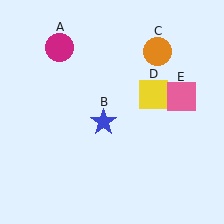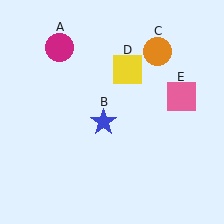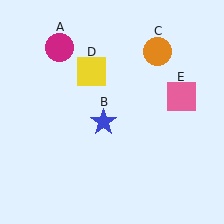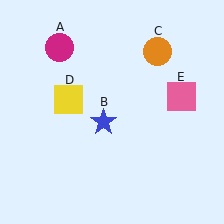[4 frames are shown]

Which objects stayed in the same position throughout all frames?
Magenta circle (object A) and blue star (object B) and orange circle (object C) and pink square (object E) remained stationary.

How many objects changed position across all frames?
1 object changed position: yellow square (object D).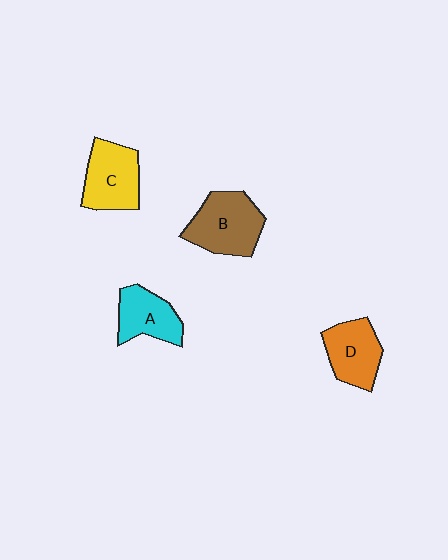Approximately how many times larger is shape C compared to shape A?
Approximately 1.2 times.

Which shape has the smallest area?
Shape A (cyan).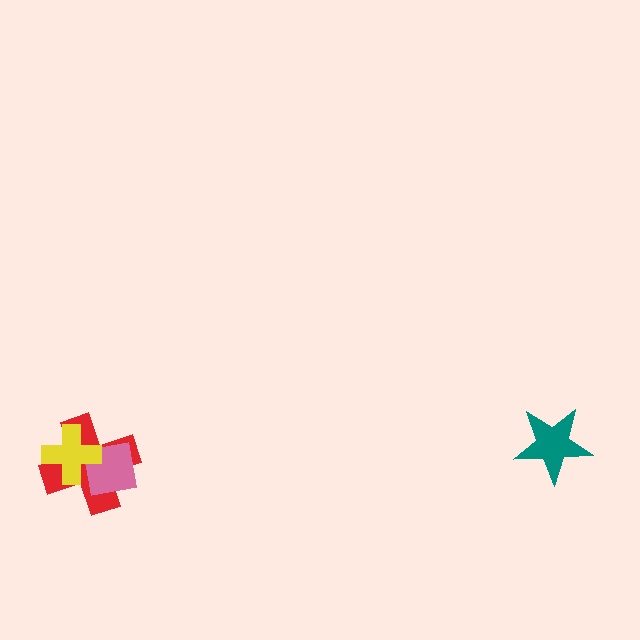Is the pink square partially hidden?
Yes, it is partially covered by another shape.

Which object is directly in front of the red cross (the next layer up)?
The pink square is directly in front of the red cross.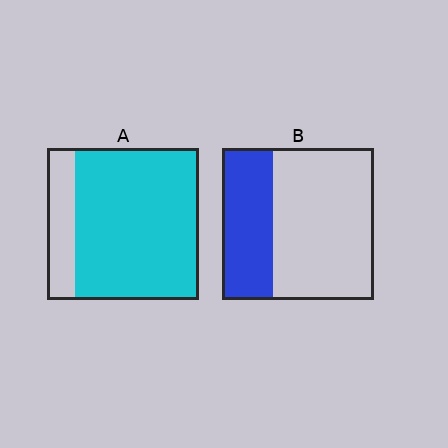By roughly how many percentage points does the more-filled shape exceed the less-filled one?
By roughly 50 percentage points (A over B).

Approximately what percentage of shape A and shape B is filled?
A is approximately 80% and B is approximately 35%.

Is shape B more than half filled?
No.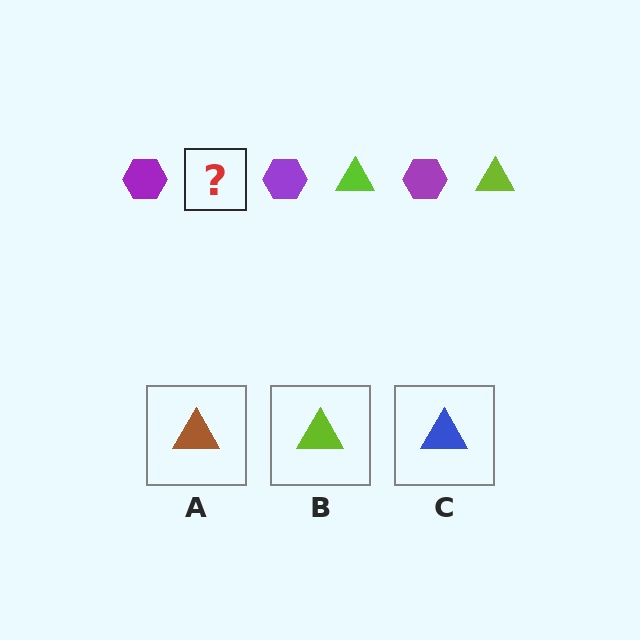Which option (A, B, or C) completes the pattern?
B.